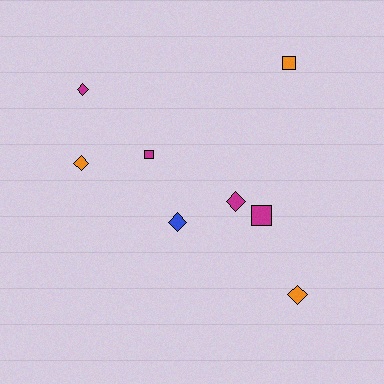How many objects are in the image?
There are 8 objects.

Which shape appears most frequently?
Diamond, with 5 objects.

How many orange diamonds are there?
There are 2 orange diamonds.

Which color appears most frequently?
Magenta, with 4 objects.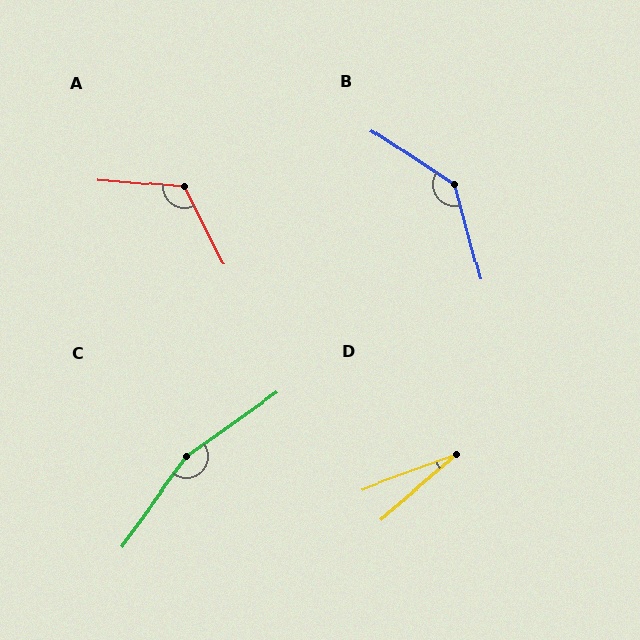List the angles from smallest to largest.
D (21°), A (121°), B (138°), C (161°).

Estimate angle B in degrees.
Approximately 138 degrees.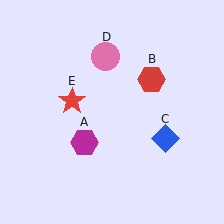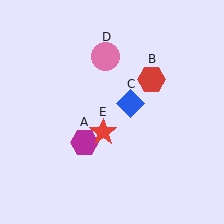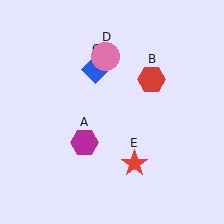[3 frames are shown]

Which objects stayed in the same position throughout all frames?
Magenta hexagon (object A) and red hexagon (object B) and pink circle (object D) remained stationary.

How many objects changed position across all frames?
2 objects changed position: blue diamond (object C), red star (object E).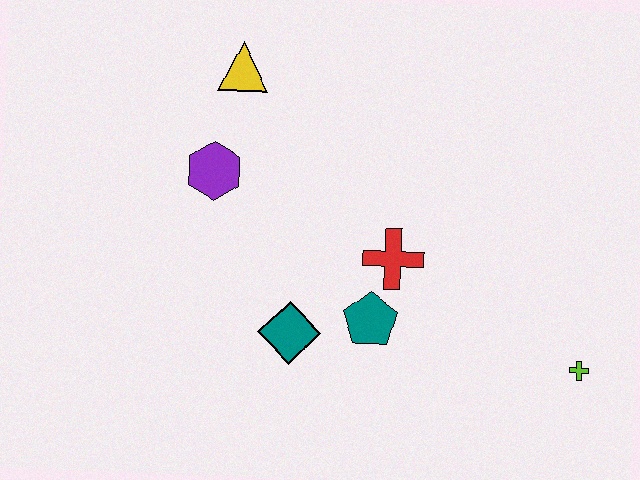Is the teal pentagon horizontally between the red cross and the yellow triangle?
Yes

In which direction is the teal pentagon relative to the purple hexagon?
The teal pentagon is to the right of the purple hexagon.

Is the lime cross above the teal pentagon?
No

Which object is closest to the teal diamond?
The teal pentagon is closest to the teal diamond.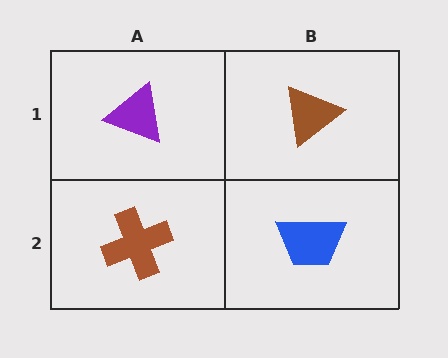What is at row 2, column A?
A brown cross.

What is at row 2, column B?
A blue trapezoid.